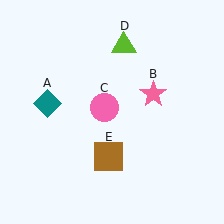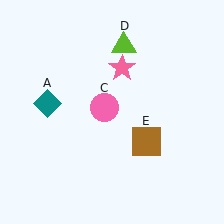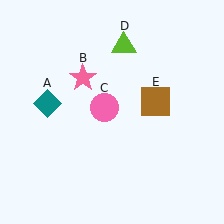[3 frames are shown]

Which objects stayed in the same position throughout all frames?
Teal diamond (object A) and pink circle (object C) and lime triangle (object D) remained stationary.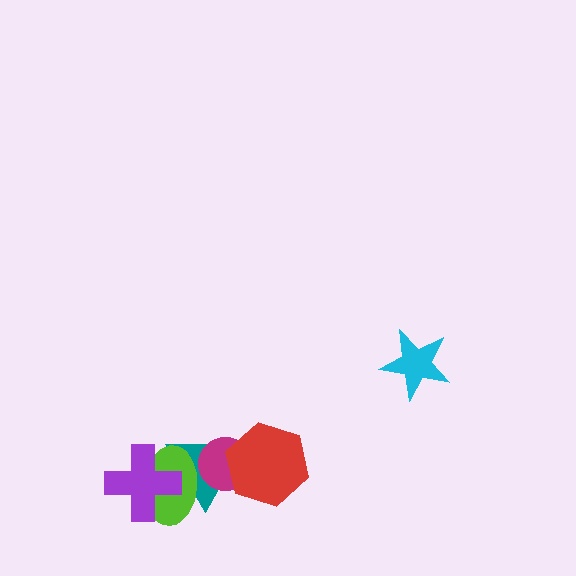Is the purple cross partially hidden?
No, no other shape covers it.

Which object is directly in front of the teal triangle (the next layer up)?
The lime ellipse is directly in front of the teal triangle.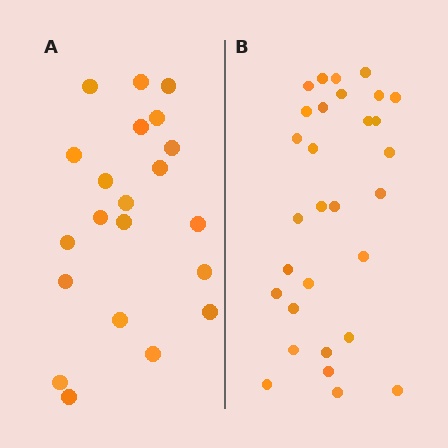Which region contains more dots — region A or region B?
Region B (the right region) has more dots.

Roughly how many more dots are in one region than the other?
Region B has roughly 8 or so more dots than region A.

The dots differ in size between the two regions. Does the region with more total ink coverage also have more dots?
No. Region A has more total ink coverage because its dots are larger, but region B actually contains more individual dots. Total area can be misleading — the number of items is what matters here.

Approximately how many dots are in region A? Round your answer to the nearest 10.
About 20 dots. (The exact count is 21, which rounds to 20.)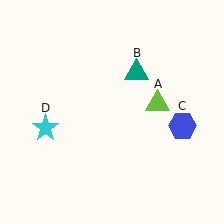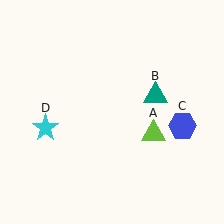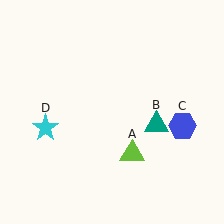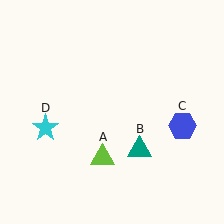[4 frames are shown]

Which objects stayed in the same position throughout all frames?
Blue hexagon (object C) and cyan star (object D) remained stationary.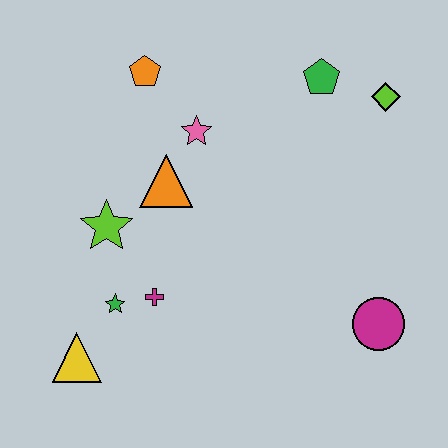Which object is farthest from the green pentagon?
The yellow triangle is farthest from the green pentagon.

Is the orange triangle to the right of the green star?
Yes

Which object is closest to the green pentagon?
The lime diamond is closest to the green pentagon.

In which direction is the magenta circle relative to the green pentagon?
The magenta circle is below the green pentagon.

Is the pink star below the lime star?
No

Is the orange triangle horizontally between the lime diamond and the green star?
Yes